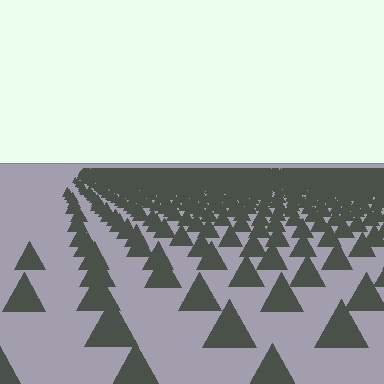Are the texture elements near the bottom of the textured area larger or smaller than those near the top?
Larger. Near the bottom, elements are closer to the viewer and appear at a bigger on-screen size.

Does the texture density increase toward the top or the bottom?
Density increases toward the top.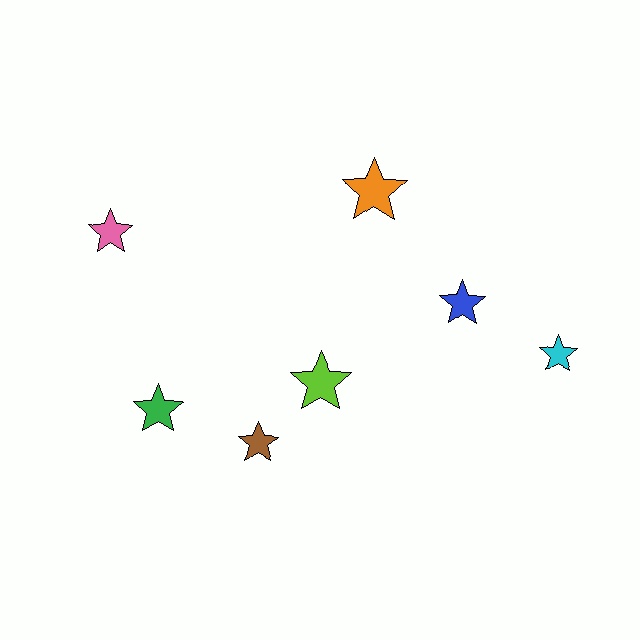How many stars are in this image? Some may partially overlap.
There are 7 stars.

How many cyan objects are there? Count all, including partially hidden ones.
There is 1 cyan object.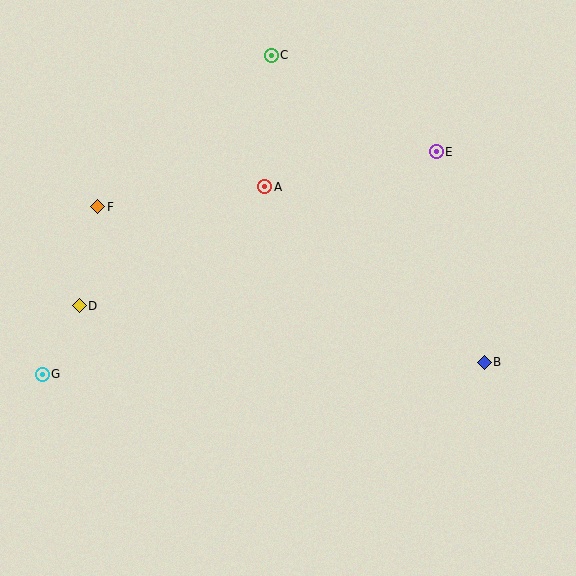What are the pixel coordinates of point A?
Point A is at (265, 187).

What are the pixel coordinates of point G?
Point G is at (42, 374).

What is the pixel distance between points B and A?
The distance between B and A is 281 pixels.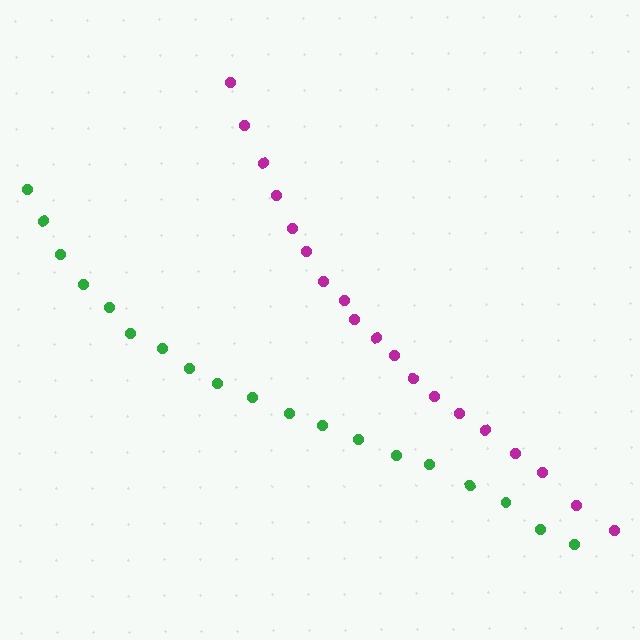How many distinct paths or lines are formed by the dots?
There are 2 distinct paths.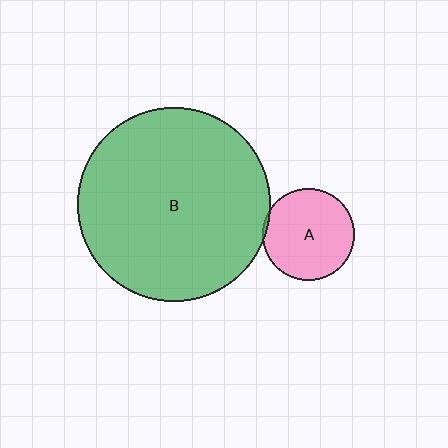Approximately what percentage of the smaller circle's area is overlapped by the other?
Approximately 5%.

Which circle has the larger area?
Circle B (green).